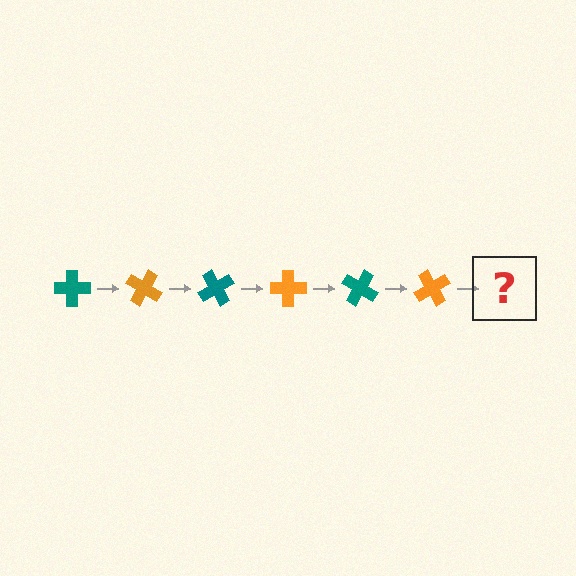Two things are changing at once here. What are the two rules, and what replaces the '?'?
The two rules are that it rotates 30 degrees each step and the color cycles through teal and orange. The '?' should be a teal cross, rotated 180 degrees from the start.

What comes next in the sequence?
The next element should be a teal cross, rotated 180 degrees from the start.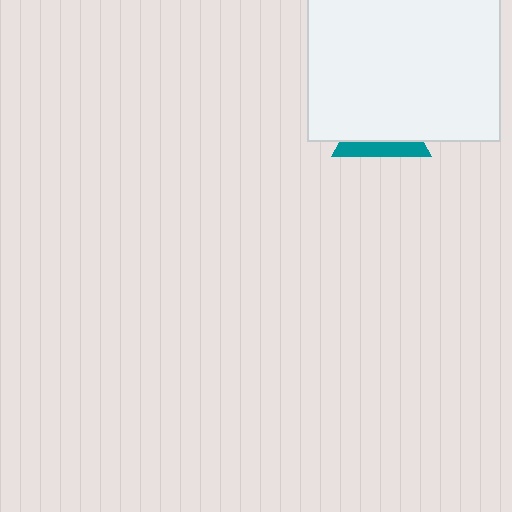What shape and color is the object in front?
The object in front is a white square.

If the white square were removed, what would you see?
You would see the complete teal triangle.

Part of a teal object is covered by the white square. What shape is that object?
It is a triangle.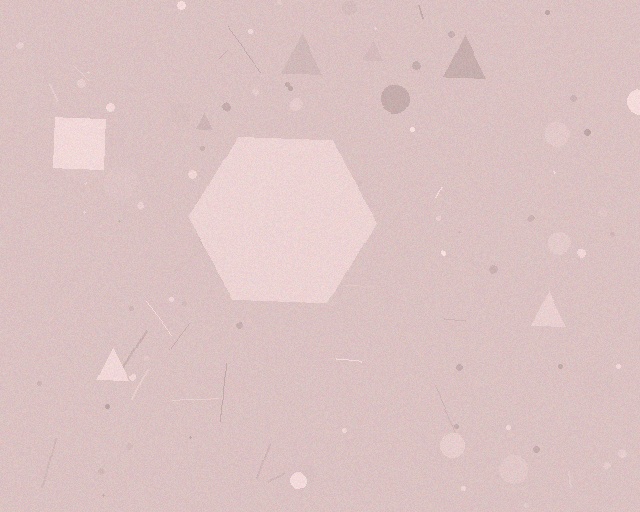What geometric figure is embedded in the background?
A hexagon is embedded in the background.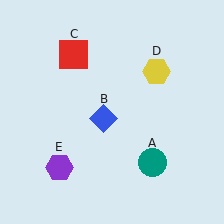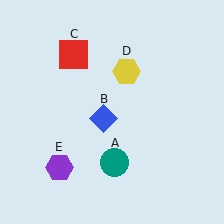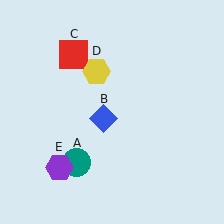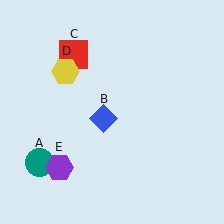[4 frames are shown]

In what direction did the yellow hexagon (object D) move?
The yellow hexagon (object D) moved left.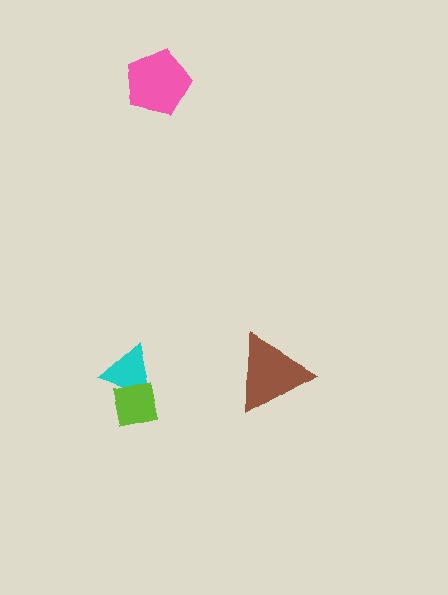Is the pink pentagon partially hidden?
No, no other shape covers it.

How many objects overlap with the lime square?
1 object overlaps with the lime square.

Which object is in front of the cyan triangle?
The lime square is in front of the cyan triangle.